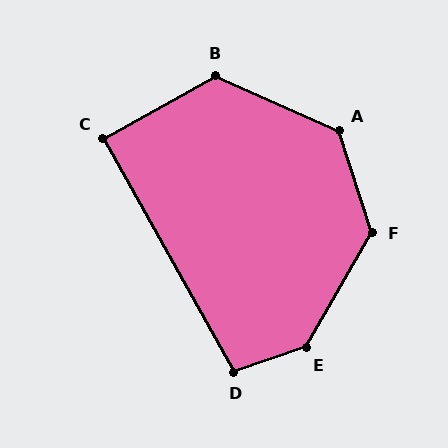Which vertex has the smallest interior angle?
C, at approximately 90 degrees.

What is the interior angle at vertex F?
Approximately 132 degrees (obtuse).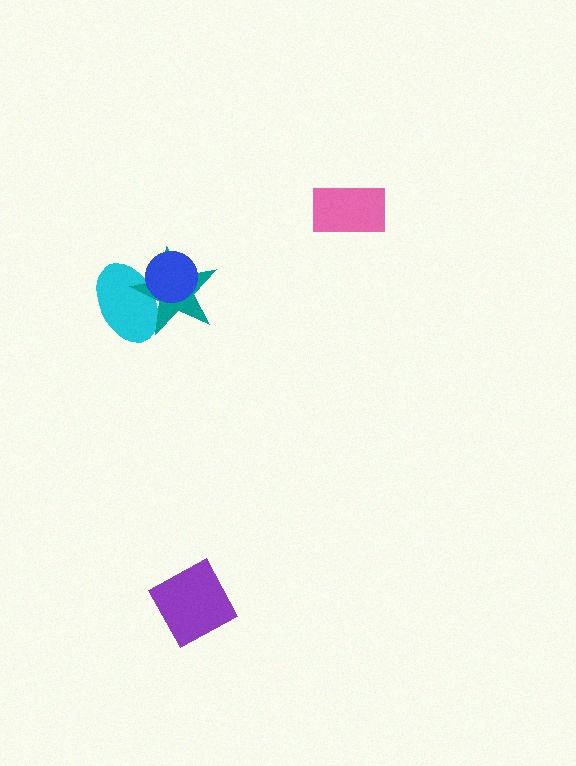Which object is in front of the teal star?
The blue circle is in front of the teal star.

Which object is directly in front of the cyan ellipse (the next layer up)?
The teal star is directly in front of the cyan ellipse.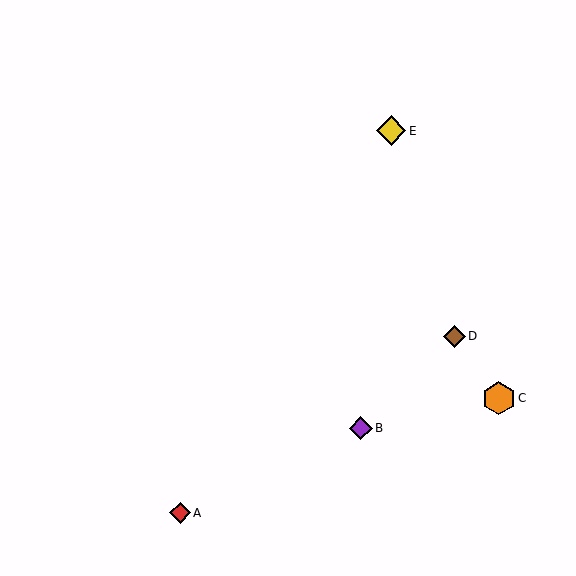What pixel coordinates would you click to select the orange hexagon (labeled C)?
Click at (499, 398) to select the orange hexagon C.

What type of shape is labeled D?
Shape D is a brown diamond.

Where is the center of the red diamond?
The center of the red diamond is at (180, 513).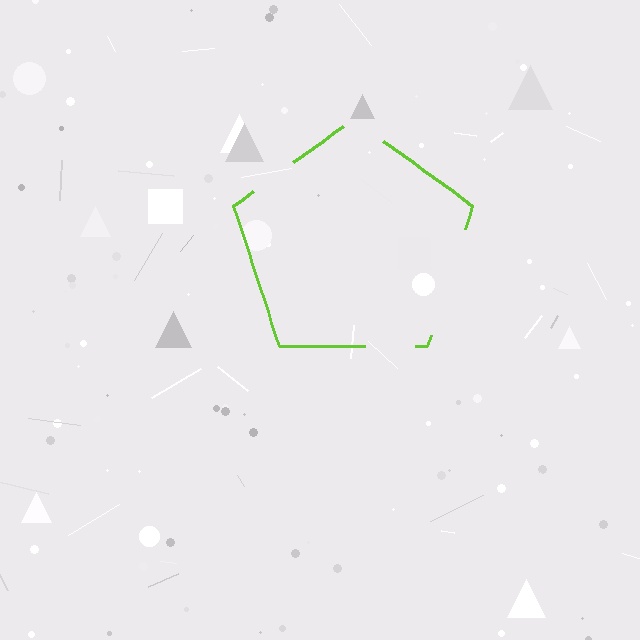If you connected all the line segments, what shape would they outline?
They would outline a pentagon.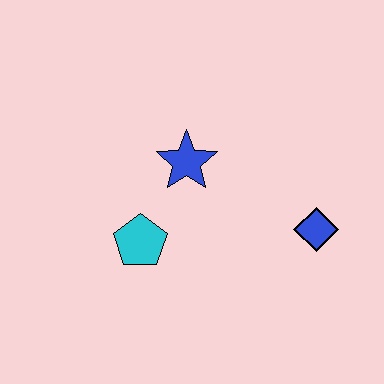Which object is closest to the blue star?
The cyan pentagon is closest to the blue star.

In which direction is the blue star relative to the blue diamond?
The blue star is to the left of the blue diamond.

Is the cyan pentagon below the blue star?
Yes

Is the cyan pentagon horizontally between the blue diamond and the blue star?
No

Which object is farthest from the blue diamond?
The cyan pentagon is farthest from the blue diamond.